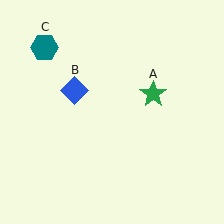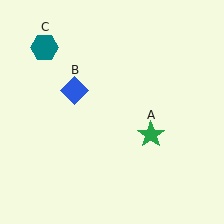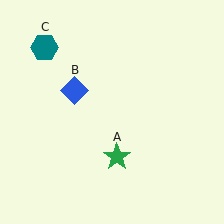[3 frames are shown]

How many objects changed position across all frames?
1 object changed position: green star (object A).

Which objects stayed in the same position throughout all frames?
Blue diamond (object B) and teal hexagon (object C) remained stationary.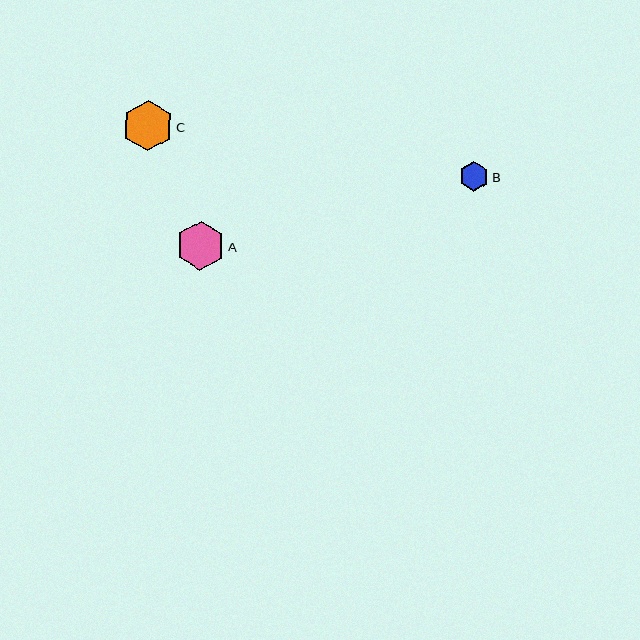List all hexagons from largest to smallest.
From largest to smallest: C, A, B.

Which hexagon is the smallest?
Hexagon B is the smallest with a size of approximately 30 pixels.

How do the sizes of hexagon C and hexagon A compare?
Hexagon C and hexagon A are approximately the same size.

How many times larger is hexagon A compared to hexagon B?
Hexagon A is approximately 1.6 times the size of hexagon B.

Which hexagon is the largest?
Hexagon C is the largest with a size of approximately 51 pixels.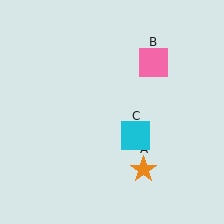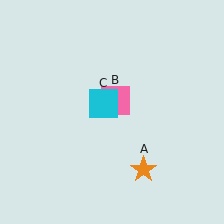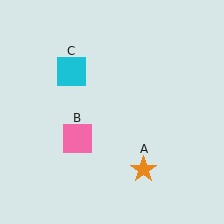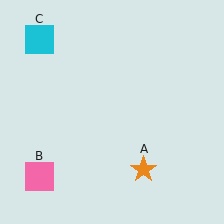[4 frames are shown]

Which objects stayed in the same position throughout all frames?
Orange star (object A) remained stationary.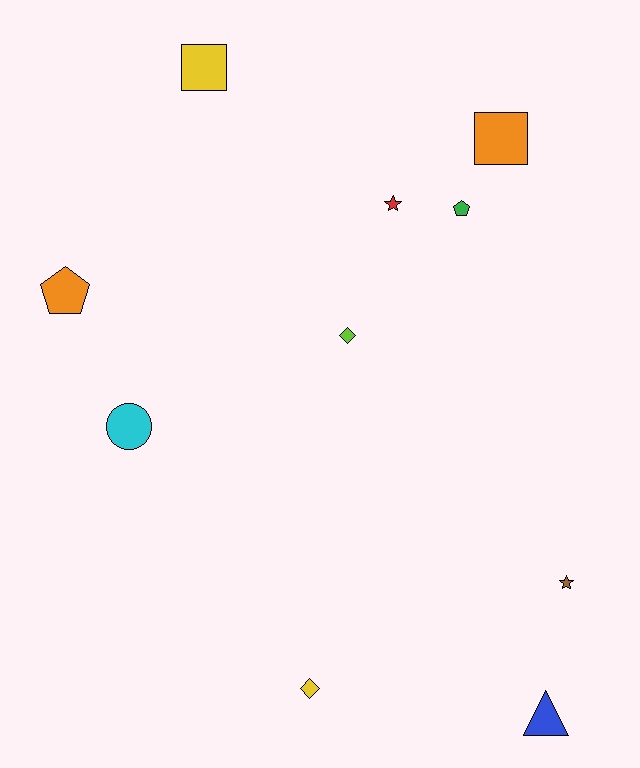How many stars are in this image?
There are 2 stars.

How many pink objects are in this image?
There are no pink objects.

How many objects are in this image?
There are 10 objects.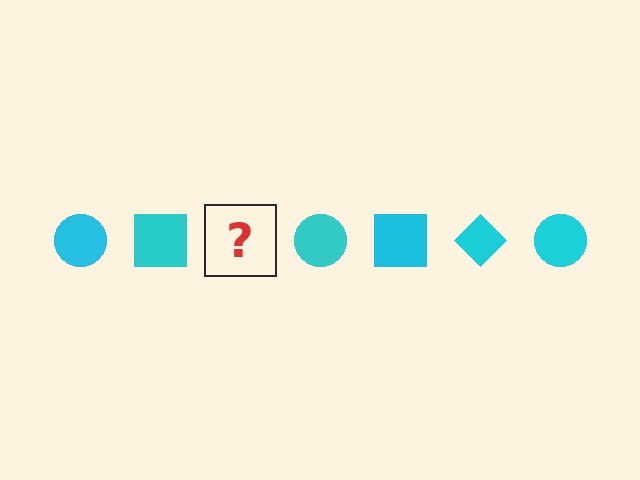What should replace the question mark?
The question mark should be replaced with a cyan diamond.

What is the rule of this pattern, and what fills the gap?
The rule is that the pattern cycles through circle, square, diamond shapes in cyan. The gap should be filled with a cyan diamond.